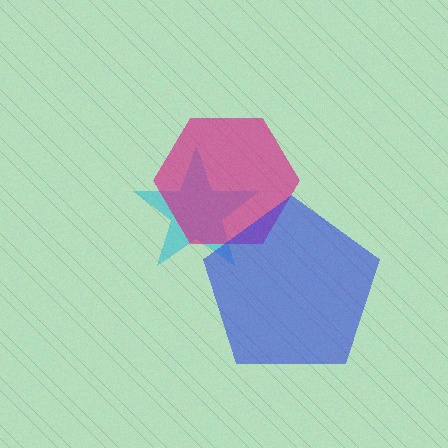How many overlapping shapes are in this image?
There are 3 overlapping shapes in the image.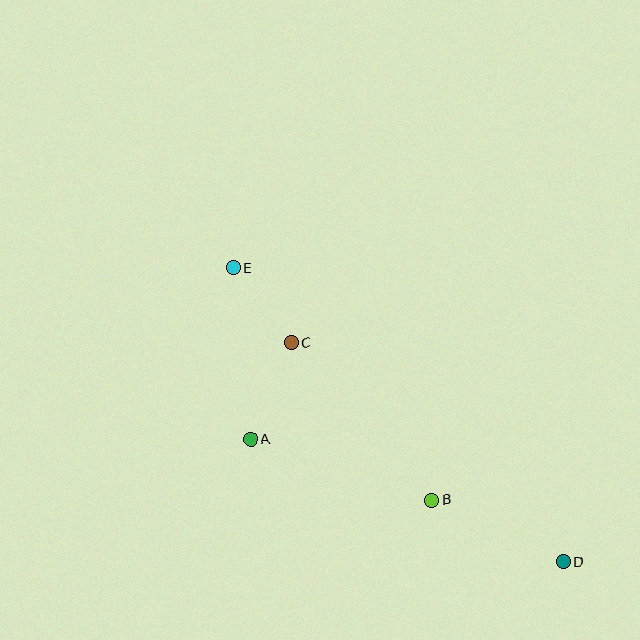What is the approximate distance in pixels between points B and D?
The distance between B and D is approximately 146 pixels.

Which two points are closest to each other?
Points C and E are closest to each other.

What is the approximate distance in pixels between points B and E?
The distance between B and E is approximately 305 pixels.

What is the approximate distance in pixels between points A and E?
The distance between A and E is approximately 172 pixels.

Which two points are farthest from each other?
Points D and E are farthest from each other.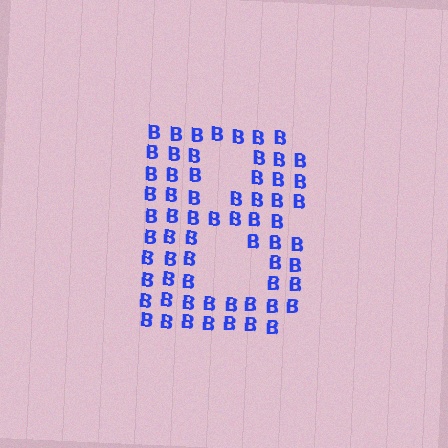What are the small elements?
The small elements are letter B's.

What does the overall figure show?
The overall figure shows the letter B.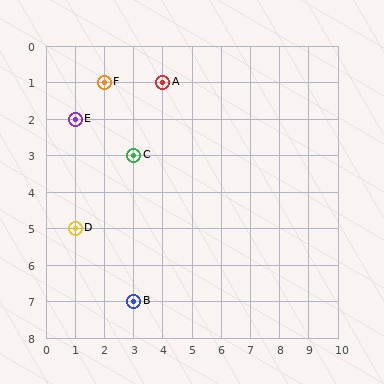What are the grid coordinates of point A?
Point A is at grid coordinates (4, 1).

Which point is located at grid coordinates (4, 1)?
Point A is at (4, 1).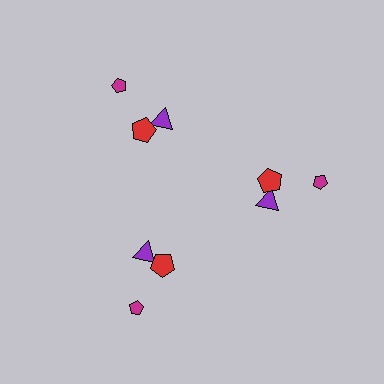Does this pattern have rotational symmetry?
Yes, this pattern has 3-fold rotational symmetry. It looks the same after rotating 120 degrees around the center.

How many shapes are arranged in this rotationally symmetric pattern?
There are 9 shapes, arranged in 3 groups of 3.